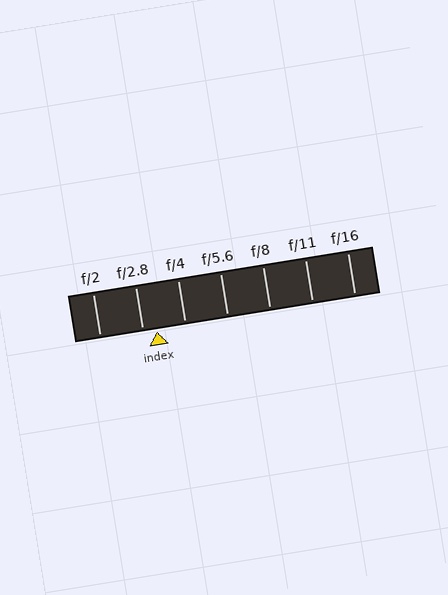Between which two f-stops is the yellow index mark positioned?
The index mark is between f/2.8 and f/4.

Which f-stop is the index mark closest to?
The index mark is closest to f/2.8.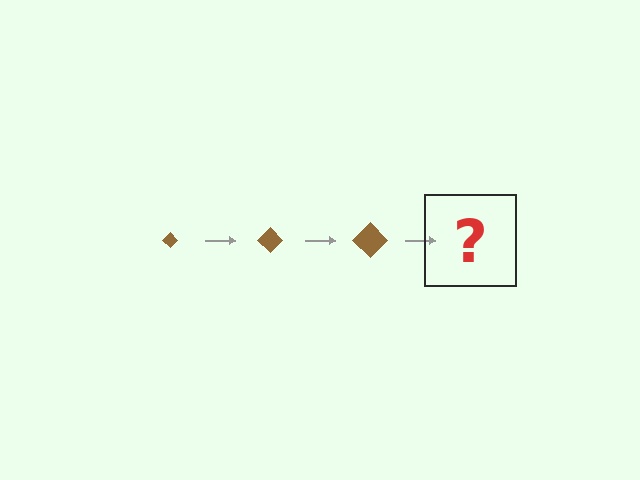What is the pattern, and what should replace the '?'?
The pattern is that the diamond gets progressively larger each step. The '?' should be a brown diamond, larger than the previous one.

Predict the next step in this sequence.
The next step is a brown diamond, larger than the previous one.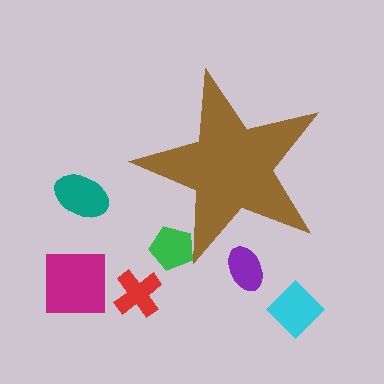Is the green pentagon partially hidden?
Yes, the green pentagon is partially hidden behind the brown star.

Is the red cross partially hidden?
No, the red cross is fully visible.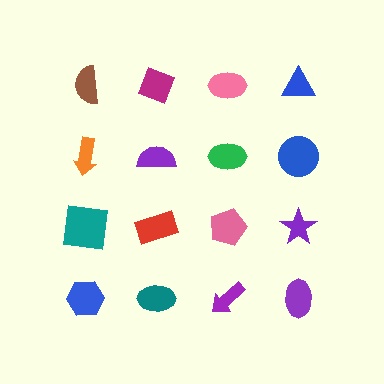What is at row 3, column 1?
A teal square.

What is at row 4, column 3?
A purple arrow.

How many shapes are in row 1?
4 shapes.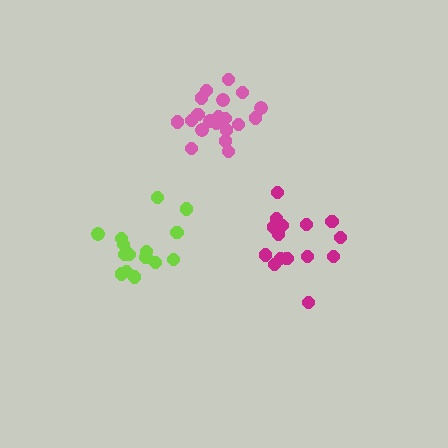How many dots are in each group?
Group 1: 15 dots, Group 2: 17 dots, Group 3: 20 dots (52 total).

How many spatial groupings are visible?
There are 3 spatial groupings.